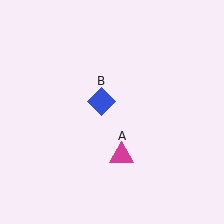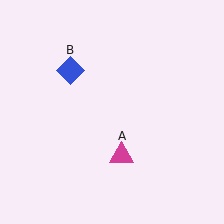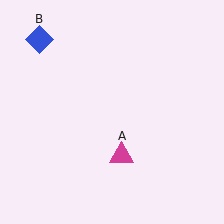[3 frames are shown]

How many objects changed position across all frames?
1 object changed position: blue diamond (object B).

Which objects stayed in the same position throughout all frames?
Magenta triangle (object A) remained stationary.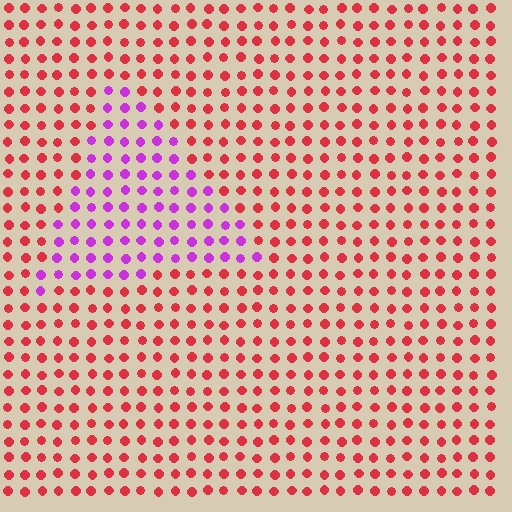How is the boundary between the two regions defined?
The boundary is defined purely by a slight shift in hue (about 61 degrees). Spacing, size, and orientation are identical on both sides.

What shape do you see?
I see a triangle.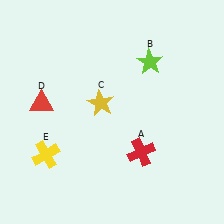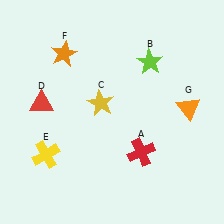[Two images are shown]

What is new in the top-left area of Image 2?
An orange star (F) was added in the top-left area of Image 2.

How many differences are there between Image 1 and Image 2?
There are 2 differences between the two images.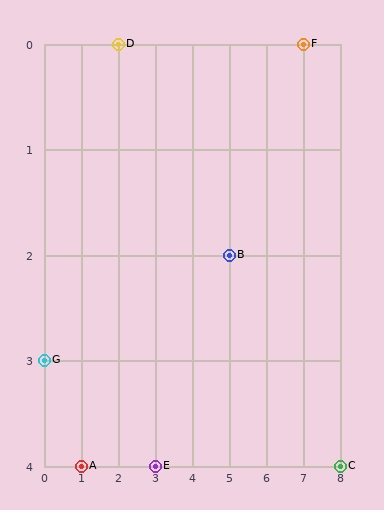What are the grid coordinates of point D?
Point D is at grid coordinates (2, 0).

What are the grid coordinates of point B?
Point B is at grid coordinates (5, 2).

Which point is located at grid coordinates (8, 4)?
Point C is at (8, 4).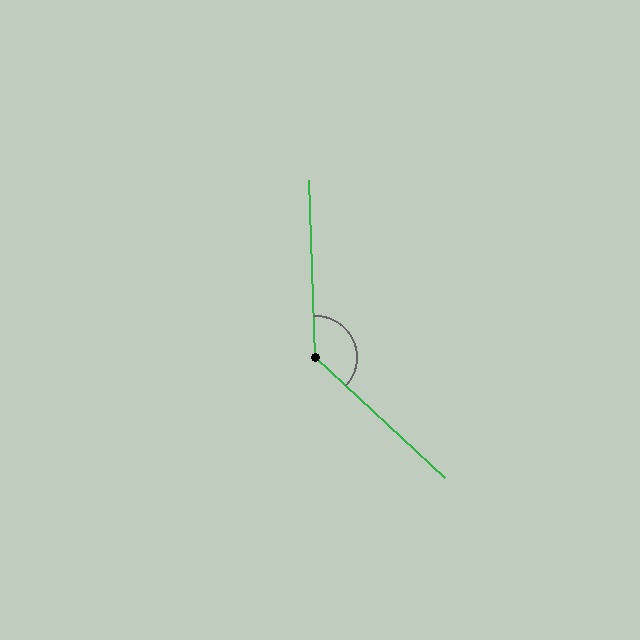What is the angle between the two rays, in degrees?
Approximately 135 degrees.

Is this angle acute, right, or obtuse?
It is obtuse.